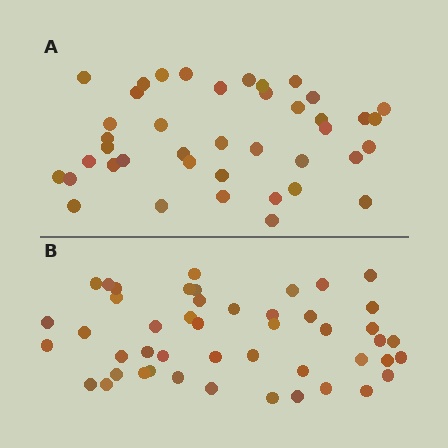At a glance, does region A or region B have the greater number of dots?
Region B (the bottom region) has more dots.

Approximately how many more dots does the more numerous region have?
Region B has about 6 more dots than region A.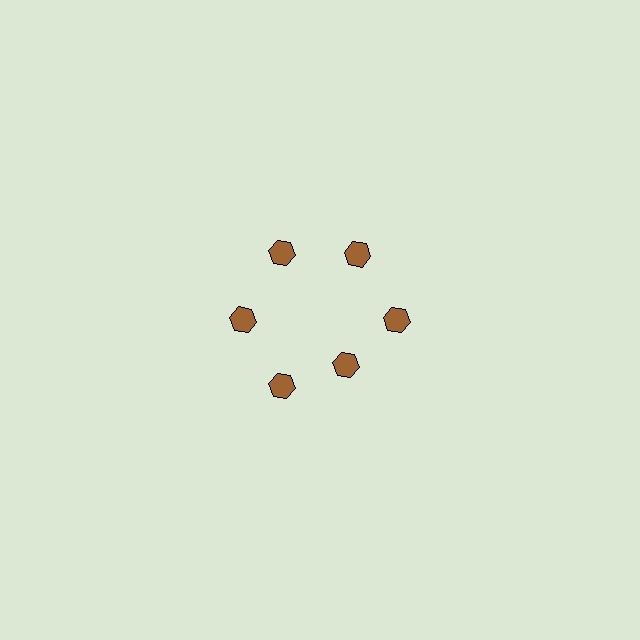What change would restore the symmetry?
The symmetry would be restored by moving it outward, back onto the ring so that all 6 hexagons sit at equal angles and equal distance from the center.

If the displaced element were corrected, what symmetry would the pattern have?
It would have 6-fold rotational symmetry — the pattern would map onto itself every 60 degrees.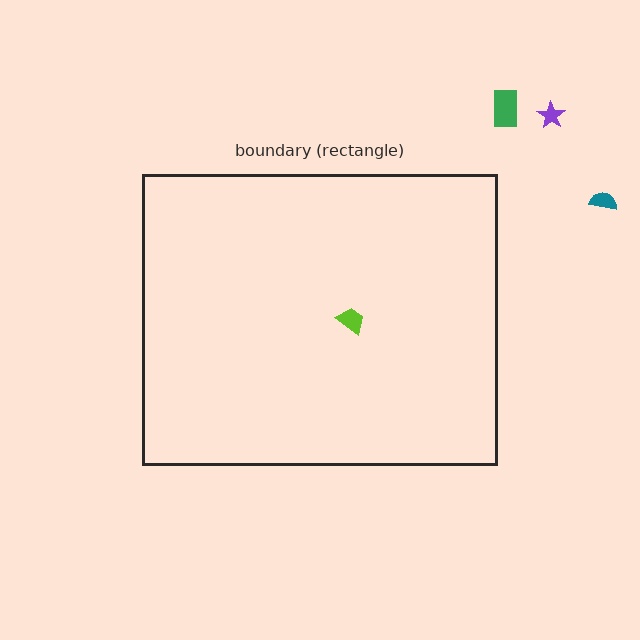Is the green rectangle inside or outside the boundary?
Outside.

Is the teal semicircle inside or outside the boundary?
Outside.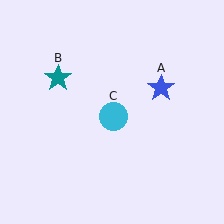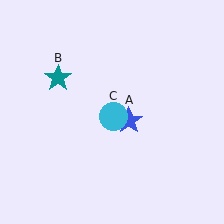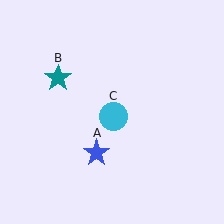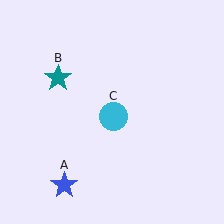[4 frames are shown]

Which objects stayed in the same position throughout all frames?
Teal star (object B) and cyan circle (object C) remained stationary.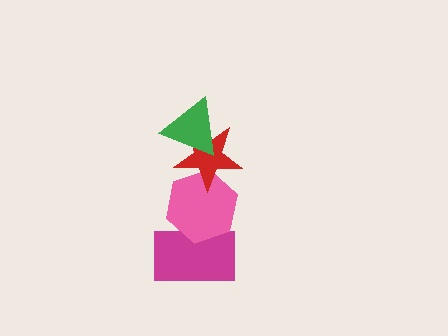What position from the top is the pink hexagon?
The pink hexagon is 3rd from the top.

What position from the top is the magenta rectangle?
The magenta rectangle is 4th from the top.